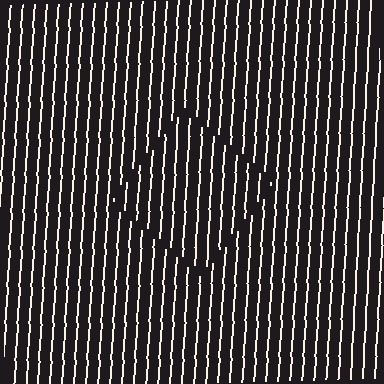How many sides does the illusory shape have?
4 sides — the line-ends trace a square.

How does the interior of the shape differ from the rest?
The interior of the shape contains the same grating, shifted by half a period — the contour is defined by the phase discontinuity where line-ends from the inner and outer gratings abut.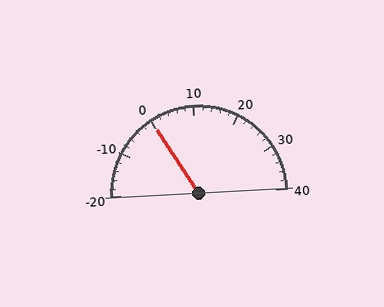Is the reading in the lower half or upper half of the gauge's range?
The reading is in the lower half of the range (-20 to 40).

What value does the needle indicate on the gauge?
The needle indicates approximately 0.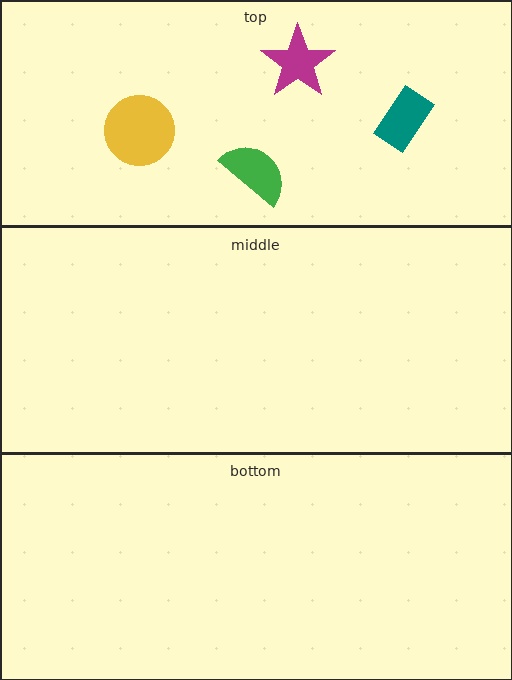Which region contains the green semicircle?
The top region.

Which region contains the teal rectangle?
The top region.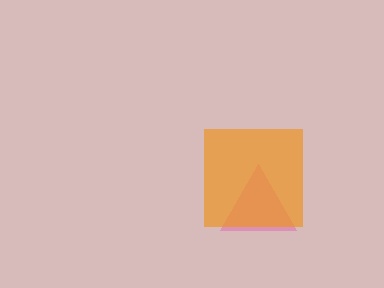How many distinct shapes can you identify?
There are 2 distinct shapes: a pink triangle, an orange square.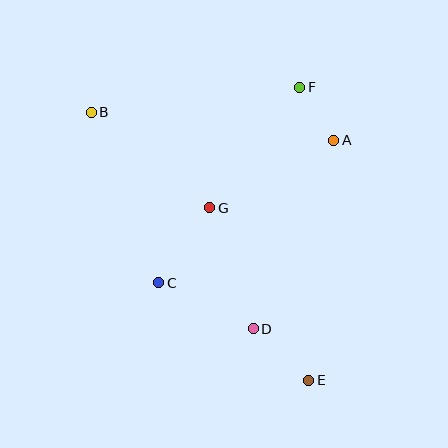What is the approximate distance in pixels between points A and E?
The distance between A and E is approximately 241 pixels.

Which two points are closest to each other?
Points A and F are closest to each other.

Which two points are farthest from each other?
Points B and E are farthest from each other.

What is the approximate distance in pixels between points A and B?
The distance between A and B is approximately 244 pixels.